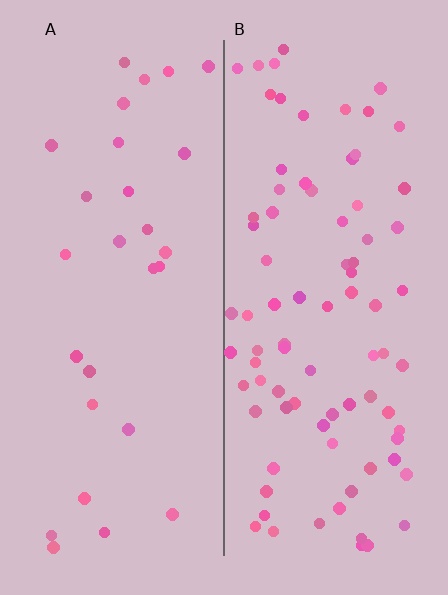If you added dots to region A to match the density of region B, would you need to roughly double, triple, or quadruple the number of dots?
Approximately triple.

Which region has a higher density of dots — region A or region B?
B (the right).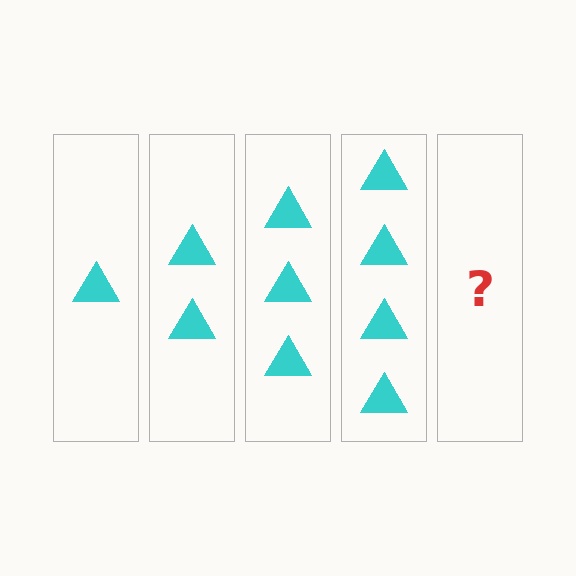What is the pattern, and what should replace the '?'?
The pattern is that each step adds one more triangle. The '?' should be 5 triangles.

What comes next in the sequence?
The next element should be 5 triangles.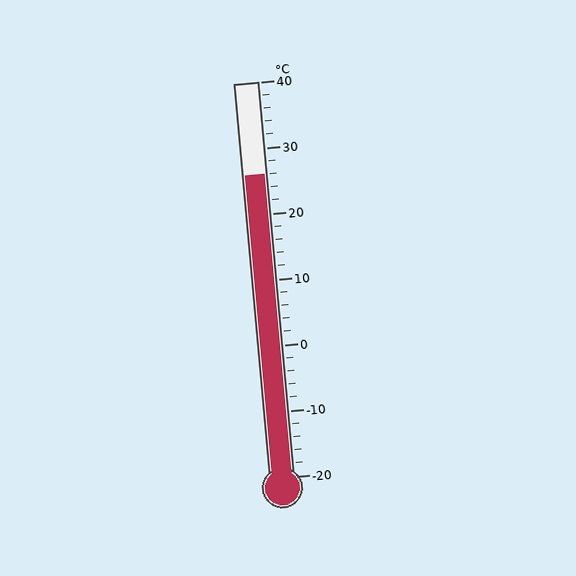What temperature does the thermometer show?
The thermometer shows approximately 26°C.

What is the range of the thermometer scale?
The thermometer scale ranges from -20°C to 40°C.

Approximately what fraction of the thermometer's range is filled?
The thermometer is filled to approximately 75% of its range.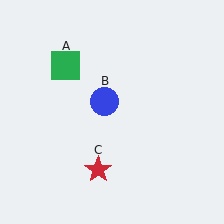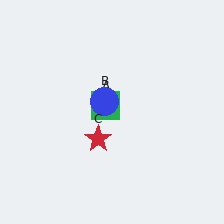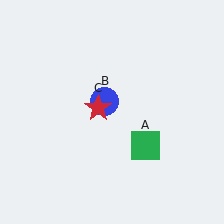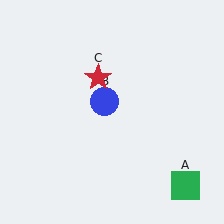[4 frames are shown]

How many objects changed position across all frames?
2 objects changed position: green square (object A), red star (object C).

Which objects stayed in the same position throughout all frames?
Blue circle (object B) remained stationary.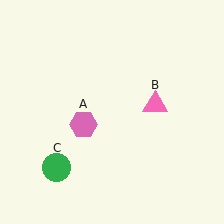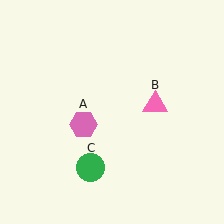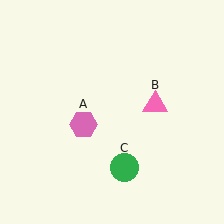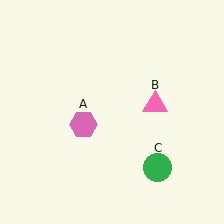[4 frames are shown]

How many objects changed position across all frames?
1 object changed position: green circle (object C).